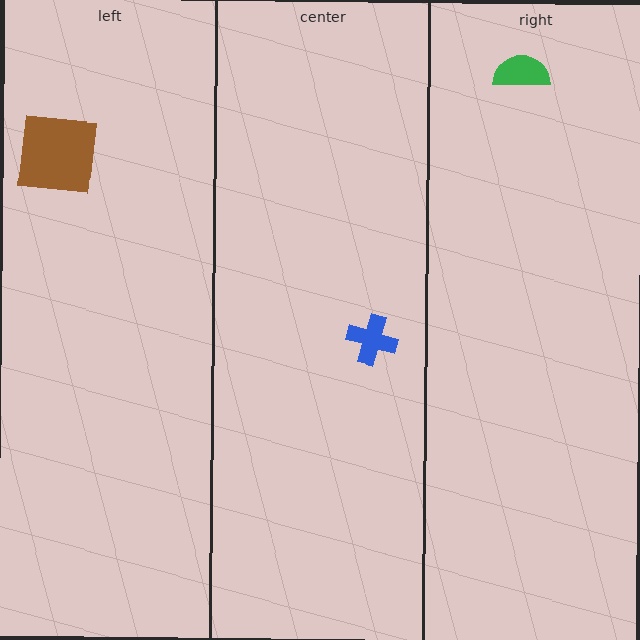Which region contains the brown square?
The left region.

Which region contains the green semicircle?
The right region.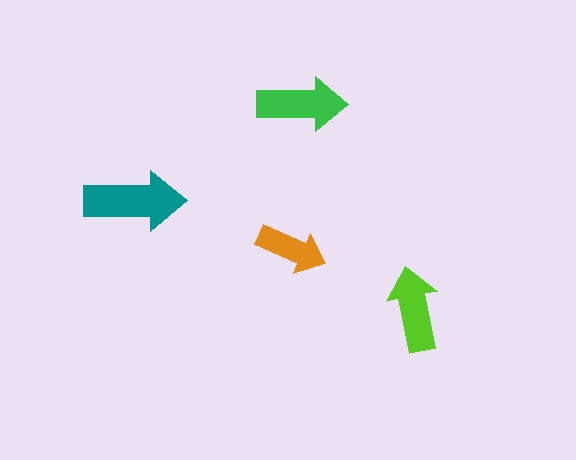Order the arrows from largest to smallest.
the teal one, the green one, the lime one, the orange one.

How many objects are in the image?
There are 4 objects in the image.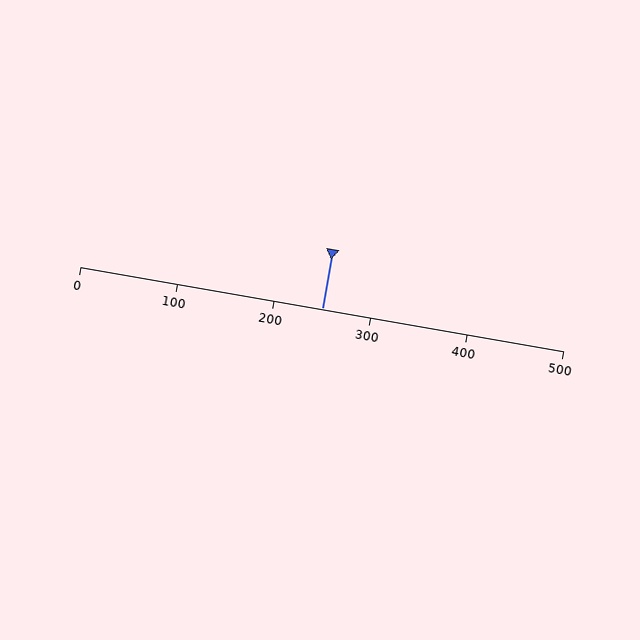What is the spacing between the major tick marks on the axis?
The major ticks are spaced 100 apart.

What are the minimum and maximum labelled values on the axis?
The axis runs from 0 to 500.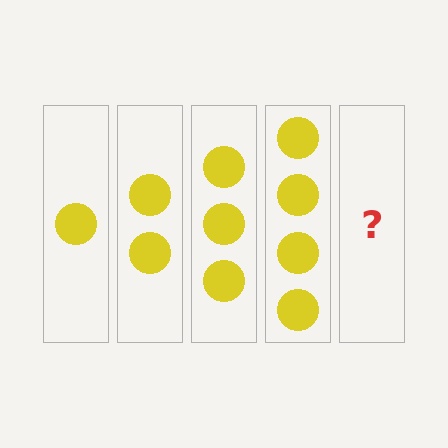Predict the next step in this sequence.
The next step is 5 circles.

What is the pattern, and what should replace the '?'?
The pattern is that each step adds one more circle. The '?' should be 5 circles.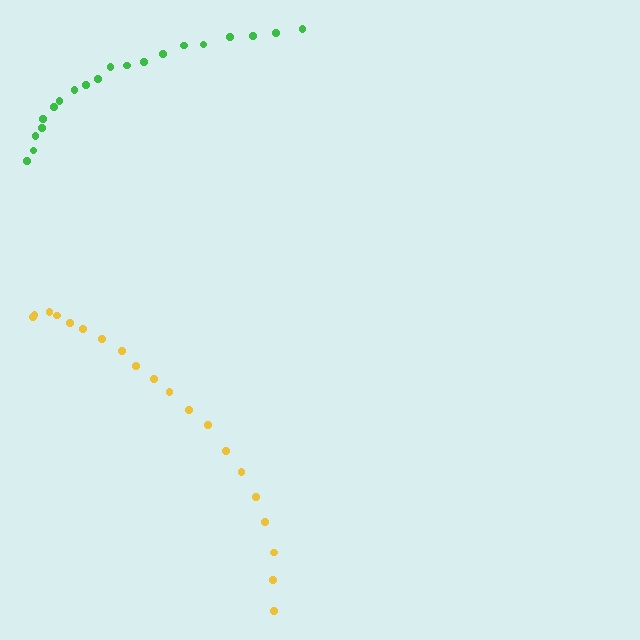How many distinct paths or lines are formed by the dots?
There are 2 distinct paths.